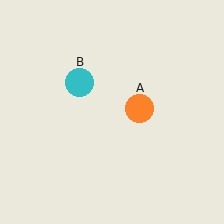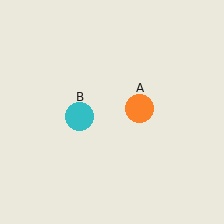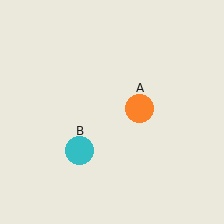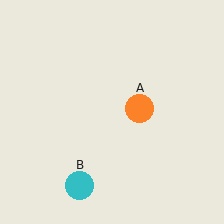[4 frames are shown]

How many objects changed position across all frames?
1 object changed position: cyan circle (object B).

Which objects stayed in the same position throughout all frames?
Orange circle (object A) remained stationary.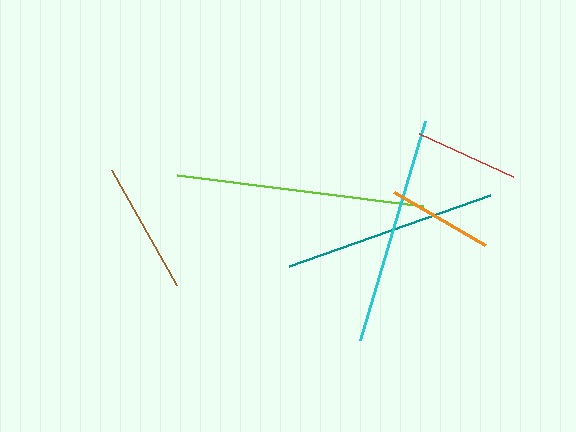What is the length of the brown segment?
The brown segment is approximately 132 pixels long.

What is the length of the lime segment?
The lime segment is approximately 248 pixels long.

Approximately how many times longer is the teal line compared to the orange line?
The teal line is approximately 2.0 times the length of the orange line.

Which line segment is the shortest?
The red line is the shortest at approximately 103 pixels.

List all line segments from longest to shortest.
From longest to shortest: lime, cyan, teal, brown, orange, red.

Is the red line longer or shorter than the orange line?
The orange line is longer than the red line.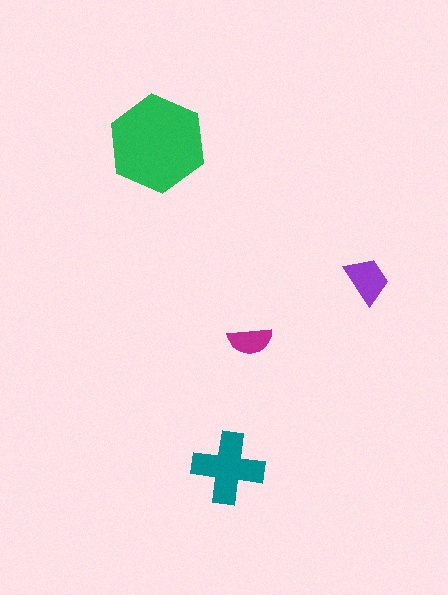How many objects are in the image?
There are 4 objects in the image.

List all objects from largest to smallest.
The green hexagon, the teal cross, the purple trapezoid, the magenta semicircle.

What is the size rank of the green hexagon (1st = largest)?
1st.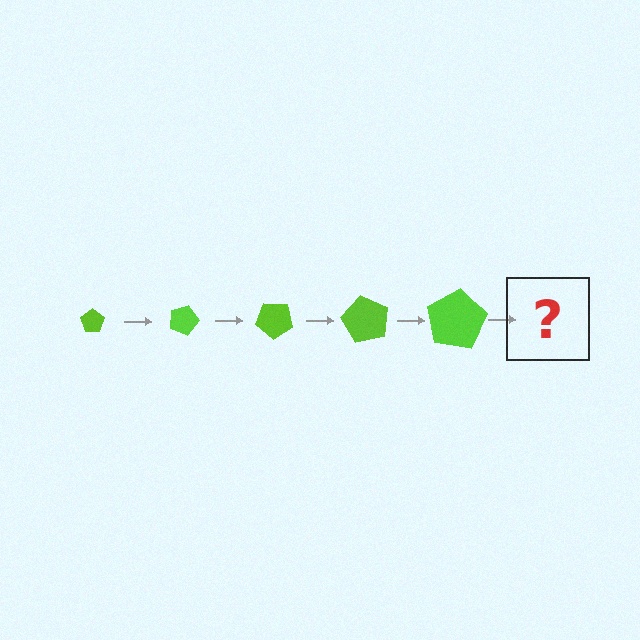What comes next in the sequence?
The next element should be a pentagon, larger than the previous one and rotated 100 degrees from the start.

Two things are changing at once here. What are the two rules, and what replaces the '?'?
The two rules are that the pentagon grows larger each step and it rotates 20 degrees each step. The '?' should be a pentagon, larger than the previous one and rotated 100 degrees from the start.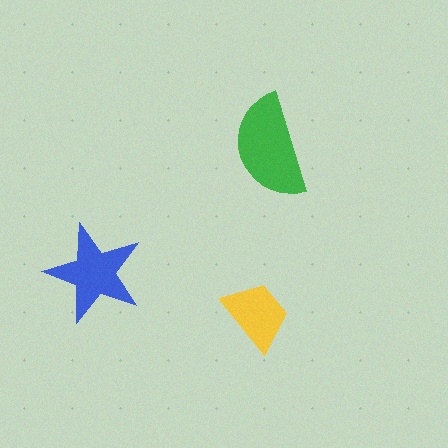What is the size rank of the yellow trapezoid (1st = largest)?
3rd.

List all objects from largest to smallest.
The green semicircle, the blue star, the yellow trapezoid.